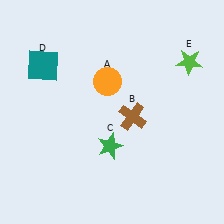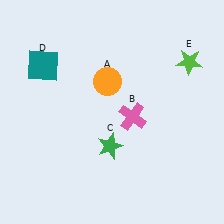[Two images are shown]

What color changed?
The cross (B) changed from brown in Image 1 to pink in Image 2.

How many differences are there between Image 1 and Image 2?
There is 1 difference between the two images.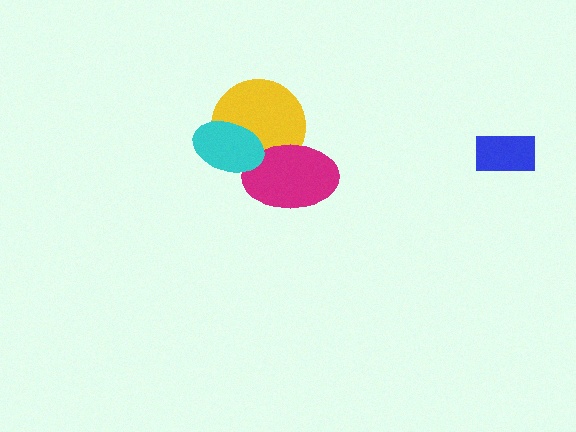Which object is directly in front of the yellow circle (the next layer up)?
The magenta ellipse is directly in front of the yellow circle.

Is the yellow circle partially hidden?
Yes, it is partially covered by another shape.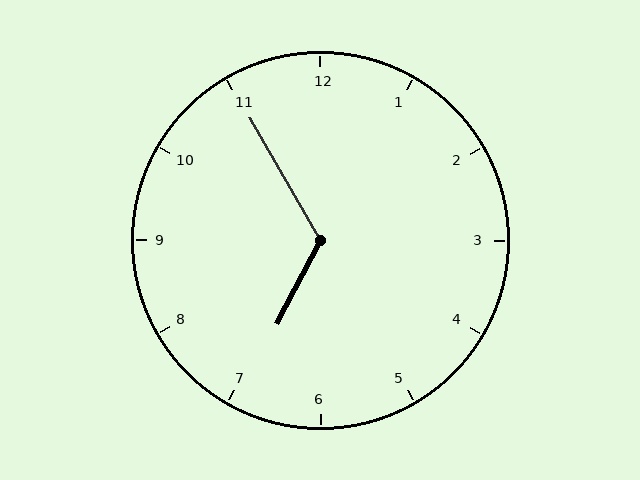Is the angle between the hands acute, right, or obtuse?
It is obtuse.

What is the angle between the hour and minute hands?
Approximately 122 degrees.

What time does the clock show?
6:55.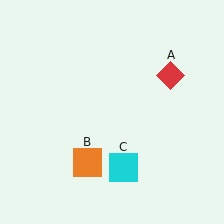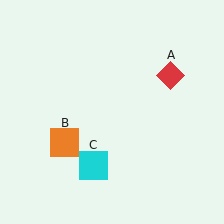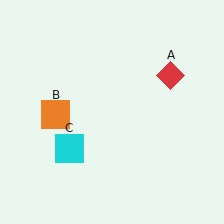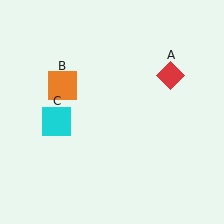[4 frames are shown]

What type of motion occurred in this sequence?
The orange square (object B), cyan square (object C) rotated clockwise around the center of the scene.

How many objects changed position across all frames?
2 objects changed position: orange square (object B), cyan square (object C).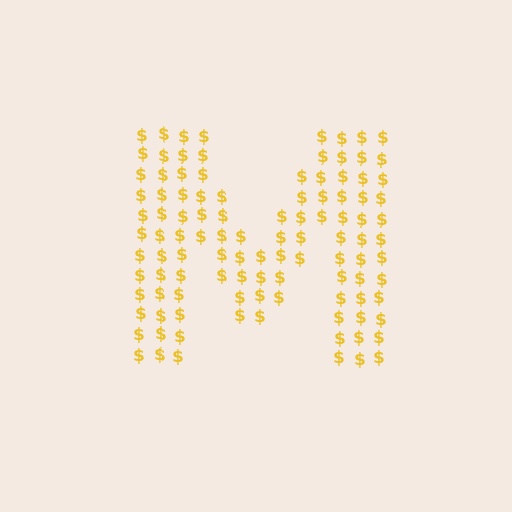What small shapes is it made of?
It is made of small dollar signs.